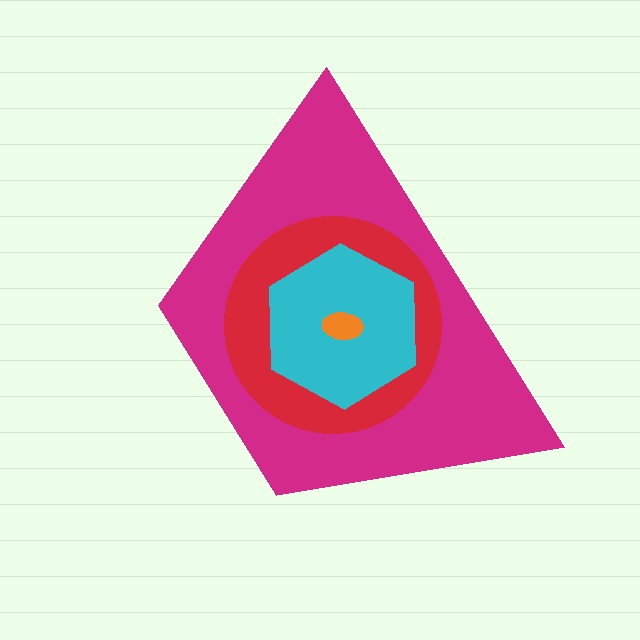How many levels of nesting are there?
4.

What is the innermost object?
The orange ellipse.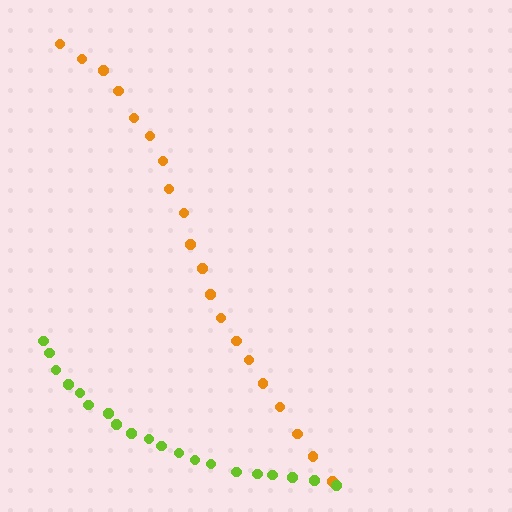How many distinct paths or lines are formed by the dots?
There are 2 distinct paths.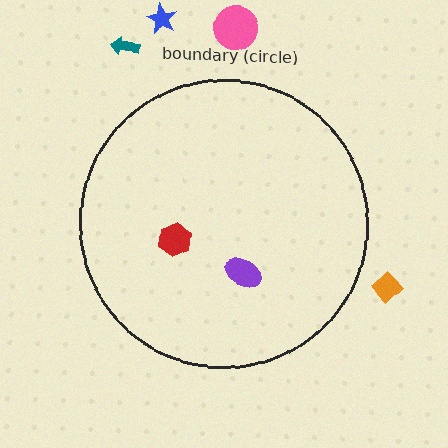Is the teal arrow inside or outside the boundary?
Outside.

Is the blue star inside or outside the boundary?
Outside.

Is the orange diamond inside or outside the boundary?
Outside.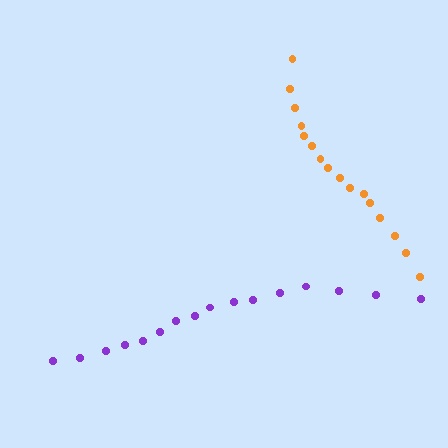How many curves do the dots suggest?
There are 2 distinct paths.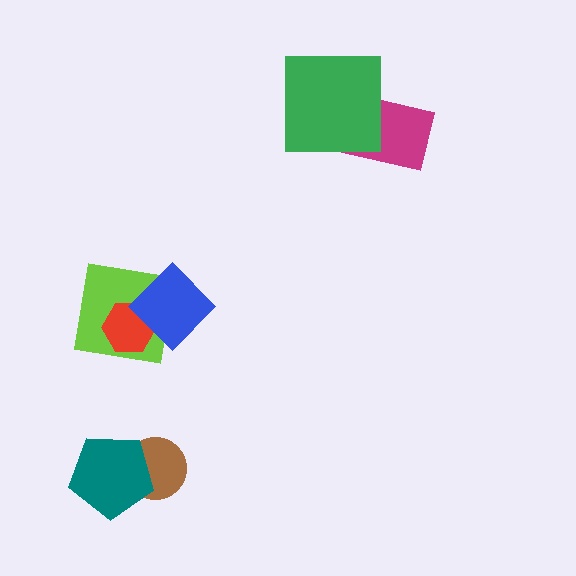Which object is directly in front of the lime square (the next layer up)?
The red hexagon is directly in front of the lime square.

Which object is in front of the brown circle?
The teal pentagon is in front of the brown circle.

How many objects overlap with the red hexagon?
2 objects overlap with the red hexagon.